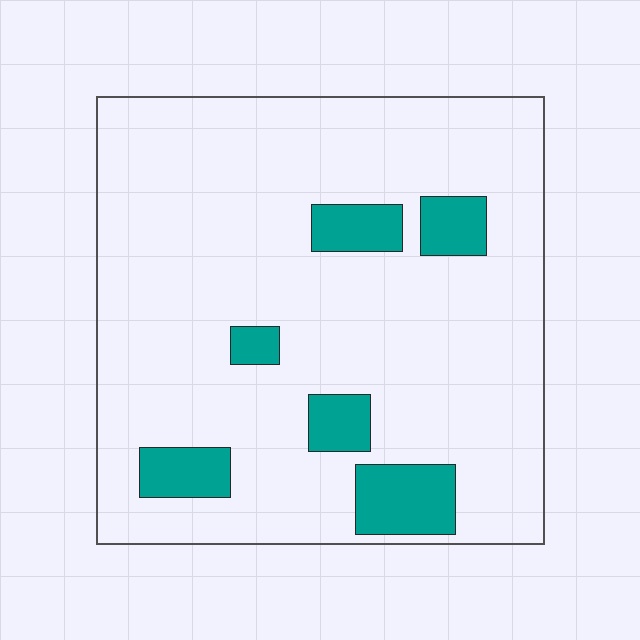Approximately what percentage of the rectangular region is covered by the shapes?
Approximately 15%.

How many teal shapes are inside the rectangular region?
6.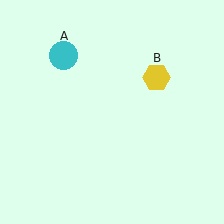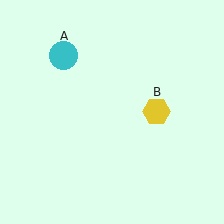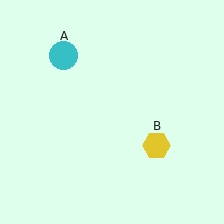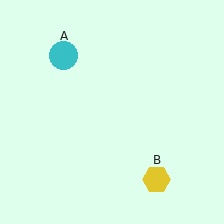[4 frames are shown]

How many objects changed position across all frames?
1 object changed position: yellow hexagon (object B).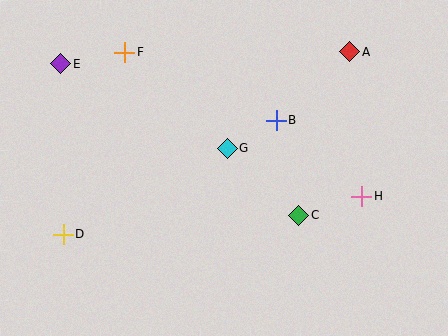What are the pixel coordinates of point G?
Point G is at (227, 148).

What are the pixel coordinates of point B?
Point B is at (276, 120).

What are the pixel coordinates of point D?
Point D is at (63, 234).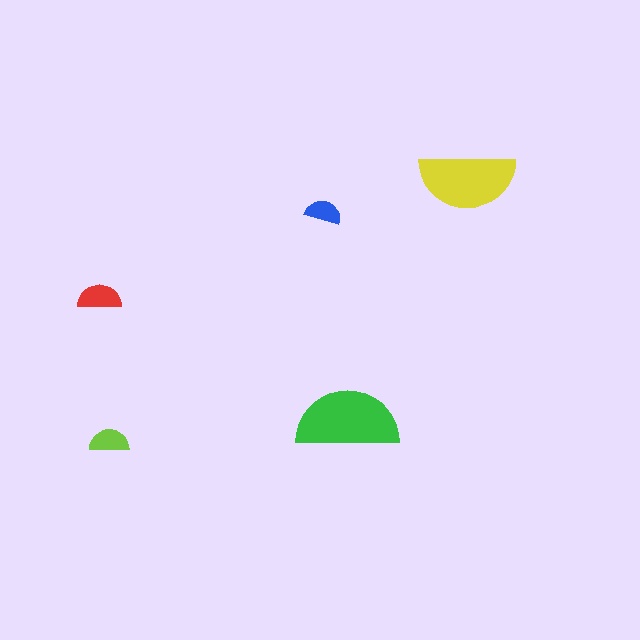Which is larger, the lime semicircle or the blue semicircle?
The lime one.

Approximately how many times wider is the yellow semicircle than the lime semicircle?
About 2.5 times wider.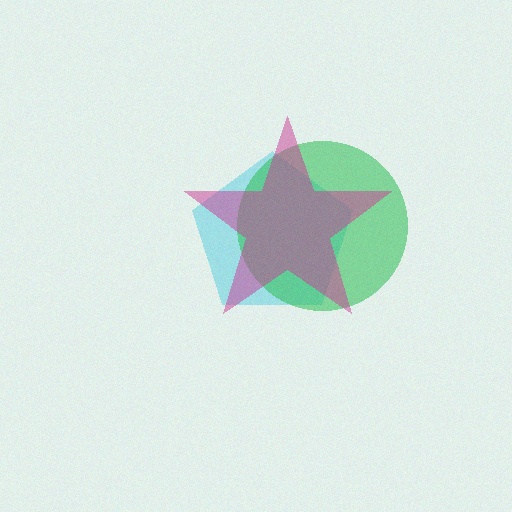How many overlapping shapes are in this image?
There are 3 overlapping shapes in the image.